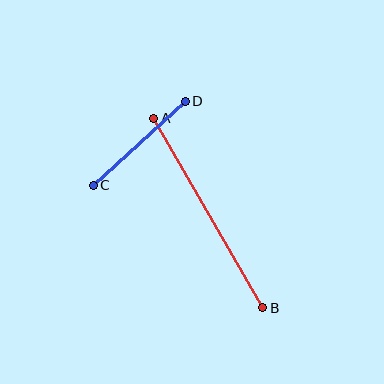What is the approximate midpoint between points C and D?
The midpoint is at approximately (139, 143) pixels.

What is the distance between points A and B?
The distance is approximately 219 pixels.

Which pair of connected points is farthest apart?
Points A and B are farthest apart.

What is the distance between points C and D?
The distance is approximately 124 pixels.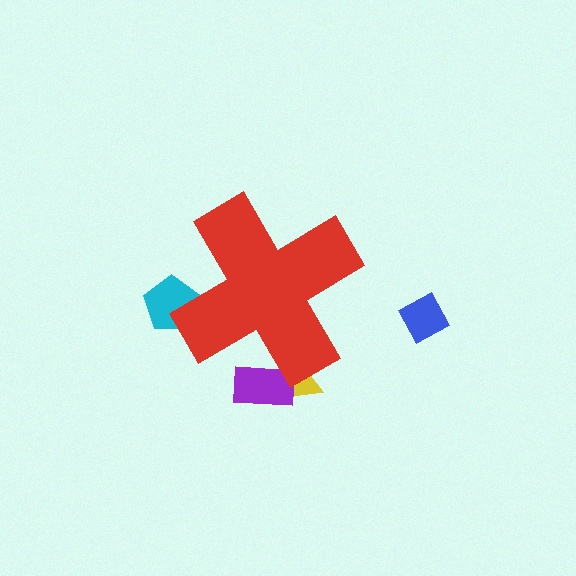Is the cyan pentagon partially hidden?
Yes, the cyan pentagon is partially hidden behind the red cross.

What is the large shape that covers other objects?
A red cross.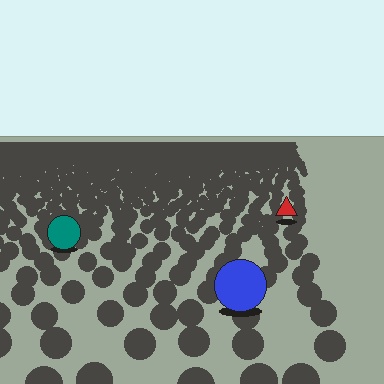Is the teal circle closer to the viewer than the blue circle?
No. The blue circle is closer — you can tell from the texture gradient: the ground texture is coarser near it.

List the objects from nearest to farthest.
From nearest to farthest: the blue circle, the teal circle, the red triangle.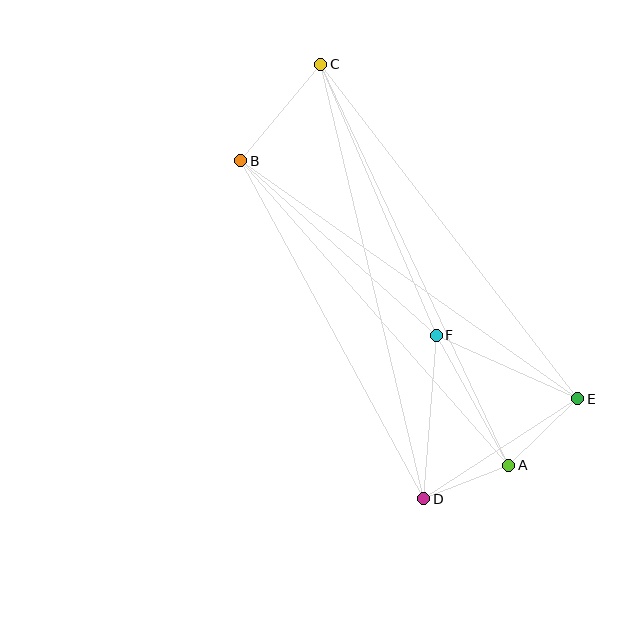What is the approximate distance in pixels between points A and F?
The distance between A and F is approximately 149 pixels.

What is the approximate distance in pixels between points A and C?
The distance between A and C is approximately 443 pixels.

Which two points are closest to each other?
Points A and D are closest to each other.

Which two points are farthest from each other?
Points C and D are farthest from each other.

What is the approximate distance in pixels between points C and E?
The distance between C and E is approximately 422 pixels.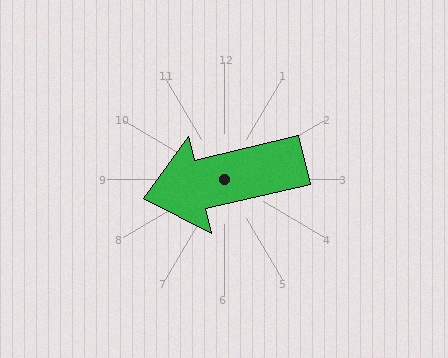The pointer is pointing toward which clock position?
Roughly 9 o'clock.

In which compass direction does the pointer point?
West.